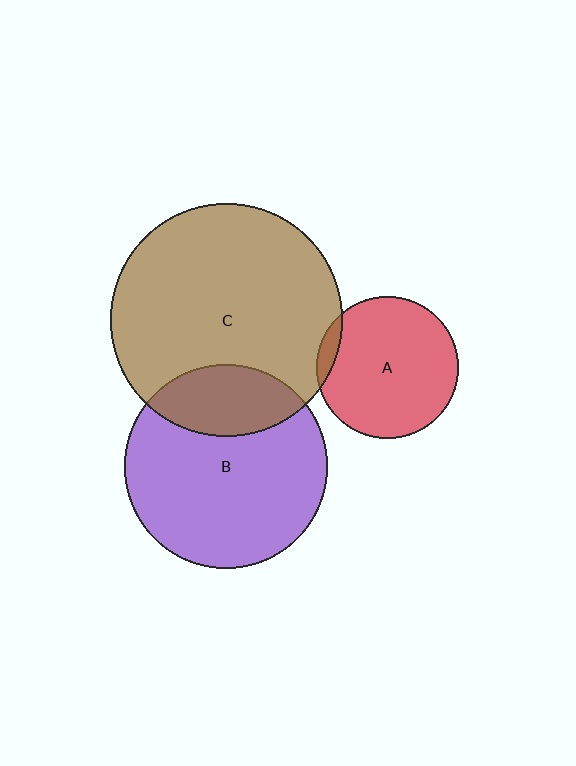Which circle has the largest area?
Circle C (brown).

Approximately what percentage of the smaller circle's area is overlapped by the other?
Approximately 25%.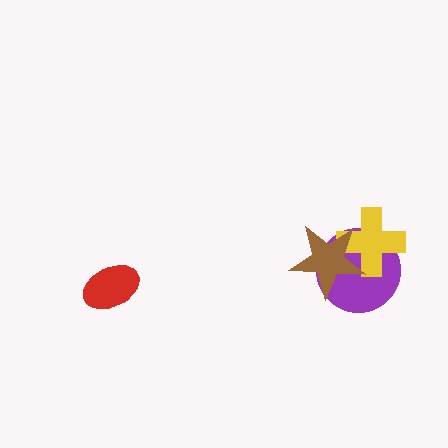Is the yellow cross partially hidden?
Yes, it is partially covered by another shape.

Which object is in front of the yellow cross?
The brown star is in front of the yellow cross.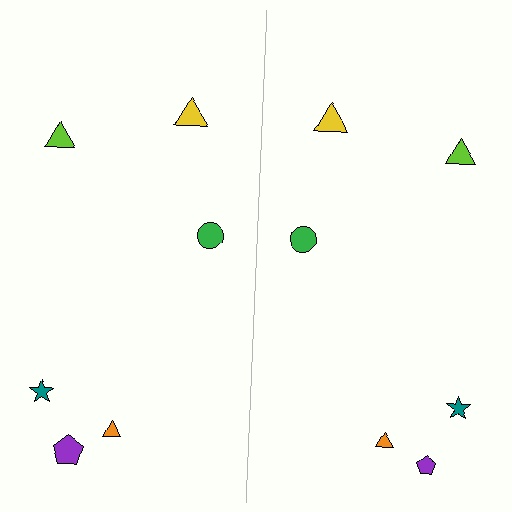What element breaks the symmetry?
The purple pentagon on the right side has a different size than its mirror counterpart.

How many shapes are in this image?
There are 12 shapes in this image.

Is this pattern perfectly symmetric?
No, the pattern is not perfectly symmetric. The purple pentagon on the right side has a different size than its mirror counterpart.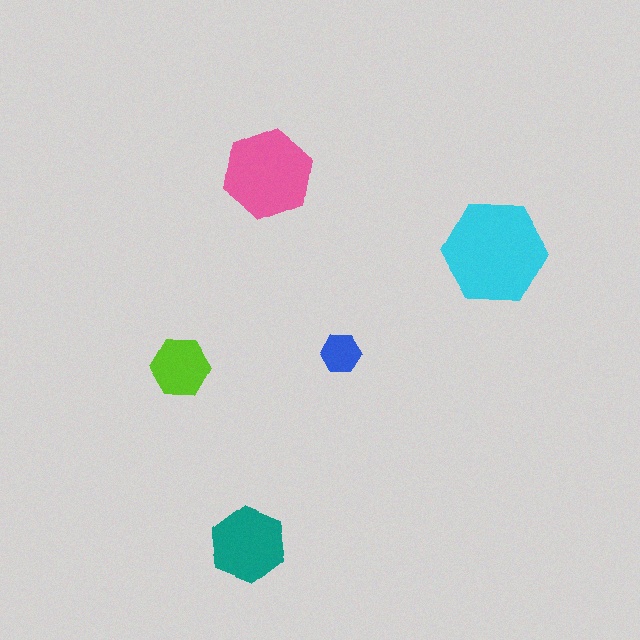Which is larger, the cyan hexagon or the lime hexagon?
The cyan one.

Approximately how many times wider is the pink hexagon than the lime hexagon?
About 1.5 times wider.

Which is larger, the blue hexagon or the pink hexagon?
The pink one.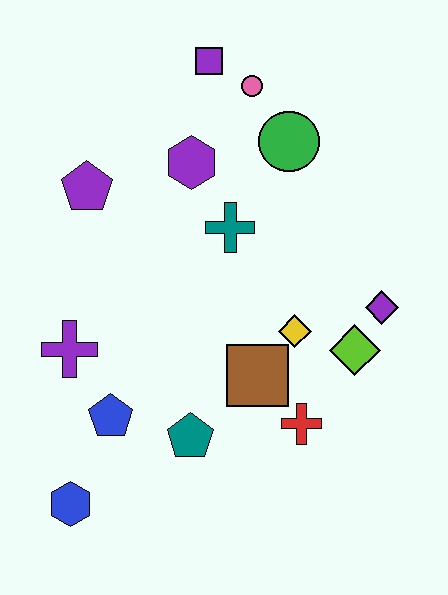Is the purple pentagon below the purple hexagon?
Yes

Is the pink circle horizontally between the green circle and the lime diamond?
No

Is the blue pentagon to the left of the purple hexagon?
Yes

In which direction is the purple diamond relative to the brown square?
The purple diamond is to the right of the brown square.